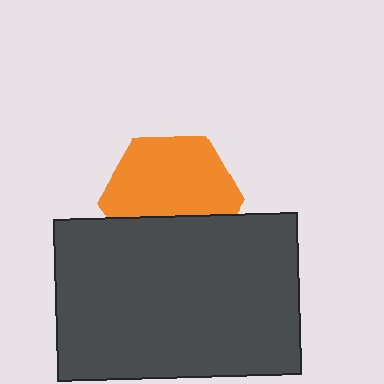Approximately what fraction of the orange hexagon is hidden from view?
Roughly 35% of the orange hexagon is hidden behind the dark gray rectangle.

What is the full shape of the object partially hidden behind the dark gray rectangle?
The partially hidden object is an orange hexagon.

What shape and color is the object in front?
The object in front is a dark gray rectangle.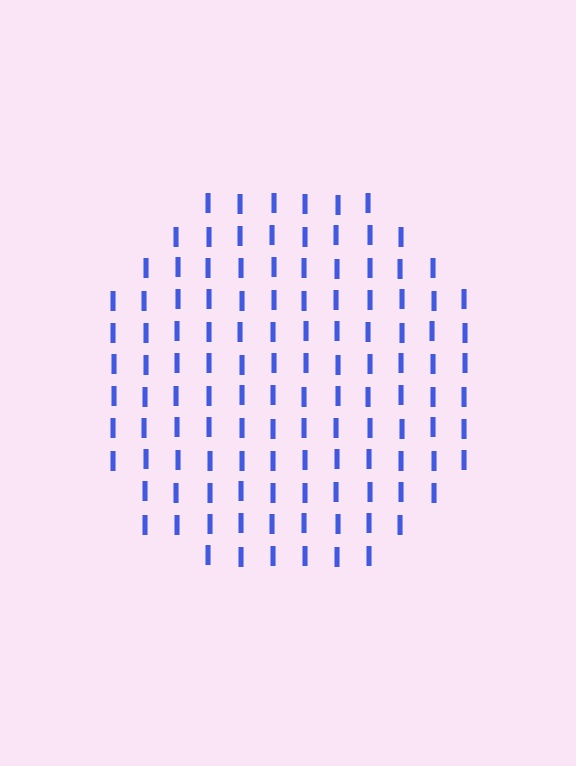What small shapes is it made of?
It is made of small letter I's.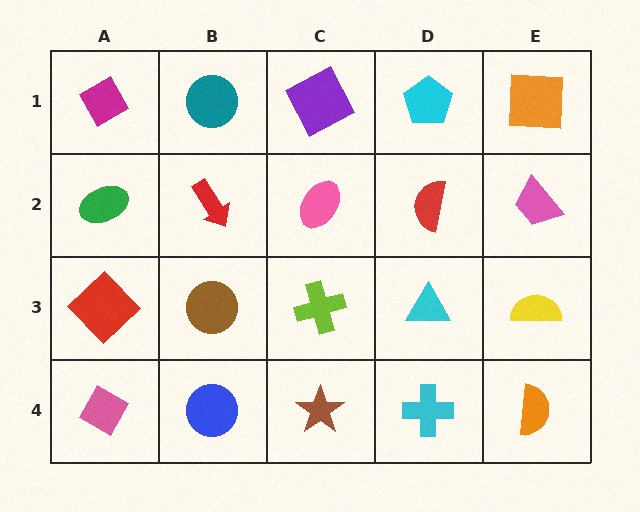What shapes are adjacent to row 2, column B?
A teal circle (row 1, column B), a brown circle (row 3, column B), a green ellipse (row 2, column A), a pink ellipse (row 2, column C).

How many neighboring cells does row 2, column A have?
3.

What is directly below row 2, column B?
A brown circle.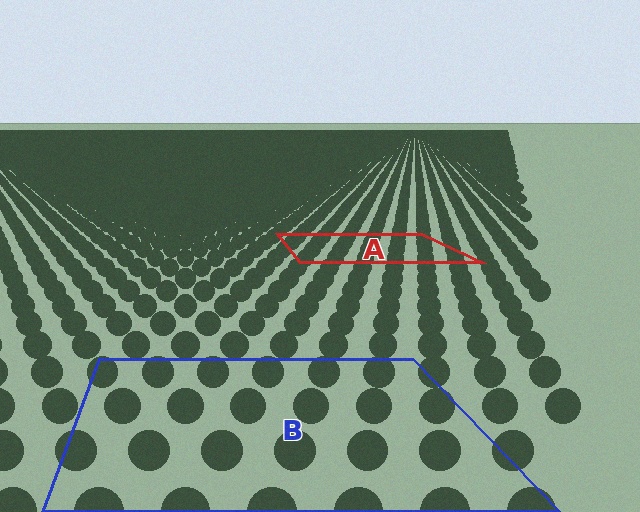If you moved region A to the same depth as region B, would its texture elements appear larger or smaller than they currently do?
They would appear larger. At a closer depth, the same texture elements are projected at a bigger on-screen size.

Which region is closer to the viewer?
Region B is closer. The texture elements there are larger and more spread out.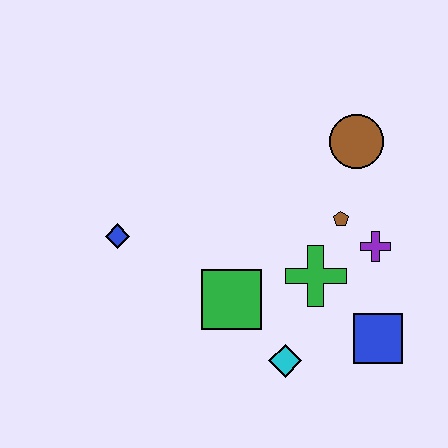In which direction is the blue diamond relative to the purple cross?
The blue diamond is to the left of the purple cross.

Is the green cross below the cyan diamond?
No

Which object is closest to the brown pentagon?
The purple cross is closest to the brown pentagon.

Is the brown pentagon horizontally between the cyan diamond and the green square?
No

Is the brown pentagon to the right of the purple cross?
No